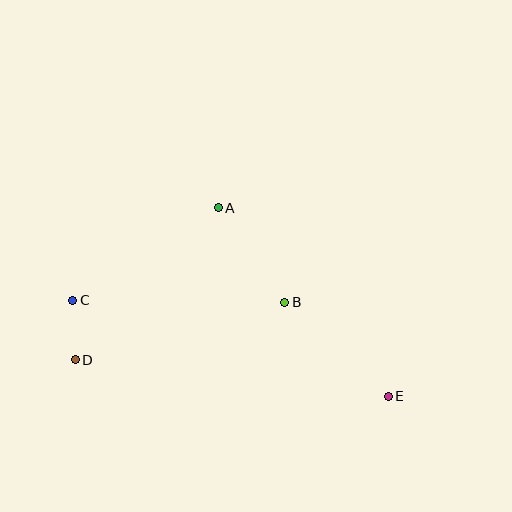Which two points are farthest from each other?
Points C and E are farthest from each other.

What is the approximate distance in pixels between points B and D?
The distance between B and D is approximately 217 pixels.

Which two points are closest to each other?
Points C and D are closest to each other.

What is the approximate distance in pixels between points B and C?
The distance between B and C is approximately 212 pixels.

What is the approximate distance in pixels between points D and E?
The distance between D and E is approximately 315 pixels.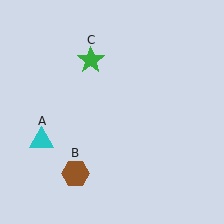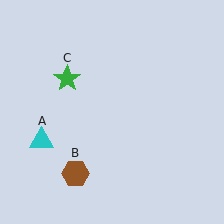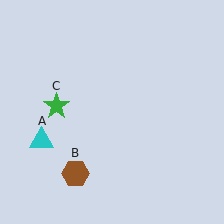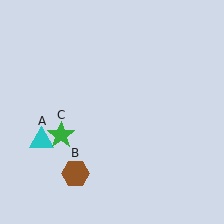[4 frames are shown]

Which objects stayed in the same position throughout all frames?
Cyan triangle (object A) and brown hexagon (object B) remained stationary.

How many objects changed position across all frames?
1 object changed position: green star (object C).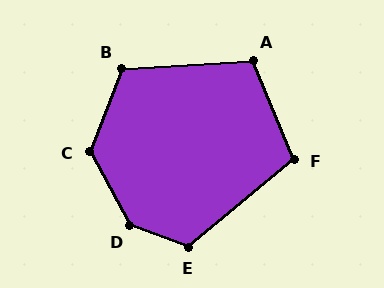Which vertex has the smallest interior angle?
F, at approximately 107 degrees.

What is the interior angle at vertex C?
Approximately 130 degrees (obtuse).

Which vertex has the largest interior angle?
D, at approximately 138 degrees.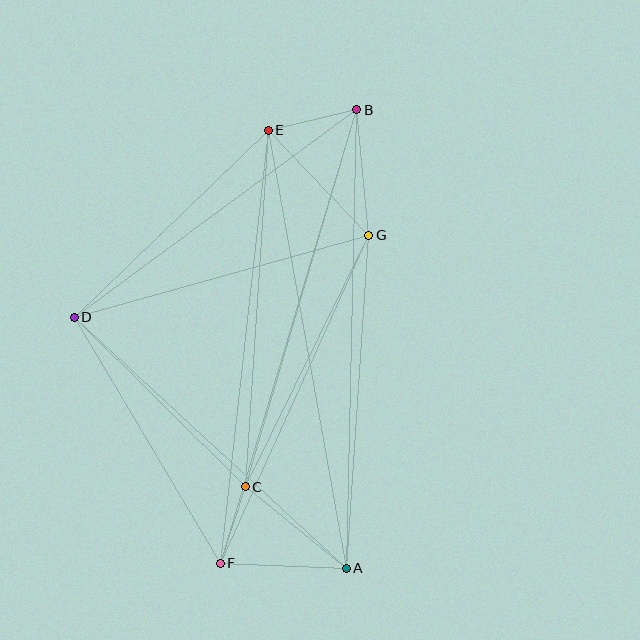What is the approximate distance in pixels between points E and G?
The distance between E and G is approximately 145 pixels.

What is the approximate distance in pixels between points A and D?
The distance between A and D is approximately 370 pixels.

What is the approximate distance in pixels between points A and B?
The distance between A and B is approximately 459 pixels.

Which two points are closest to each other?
Points C and F are closest to each other.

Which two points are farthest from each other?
Points B and F are farthest from each other.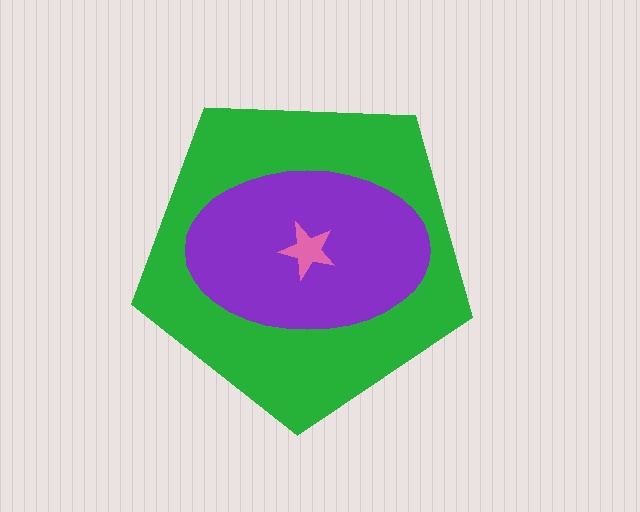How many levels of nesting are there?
3.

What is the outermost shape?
The green pentagon.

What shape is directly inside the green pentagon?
The purple ellipse.